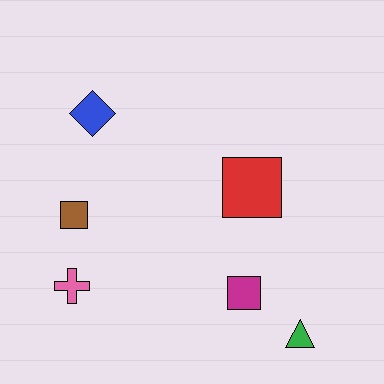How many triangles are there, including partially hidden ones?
There is 1 triangle.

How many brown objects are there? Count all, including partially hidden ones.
There is 1 brown object.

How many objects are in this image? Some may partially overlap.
There are 6 objects.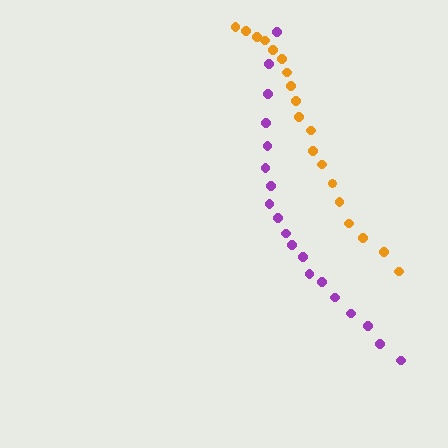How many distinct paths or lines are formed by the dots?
There are 2 distinct paths.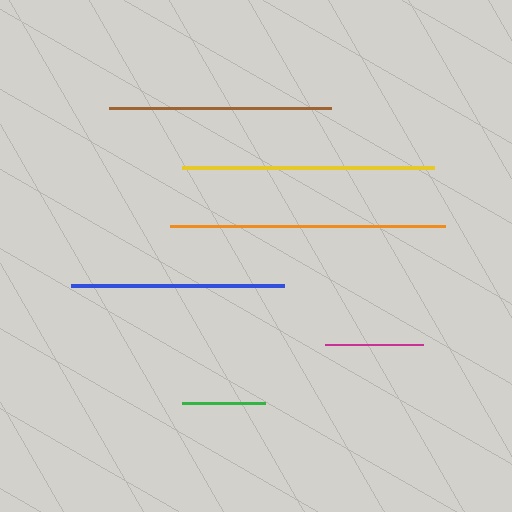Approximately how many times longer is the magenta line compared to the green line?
The magenta line is approximately 1.2 times the length of the green line.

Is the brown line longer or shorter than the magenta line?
The brown line is longer than the magenta line.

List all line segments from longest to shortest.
From longest to shortest: orange, yellow, brown, blue, magenta, green.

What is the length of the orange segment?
The orange segment is approximately 275 pixels long.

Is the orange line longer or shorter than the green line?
The orange line is longer than the green line.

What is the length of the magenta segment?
The magenta segment is approximately 98 pixels long.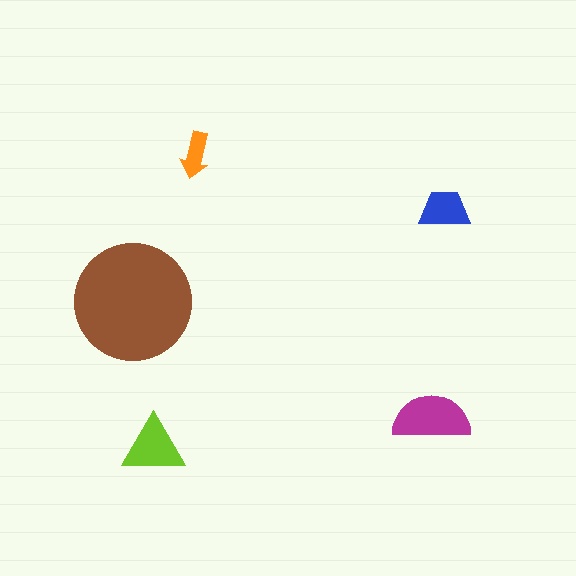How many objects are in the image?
There are 5 objects in the image.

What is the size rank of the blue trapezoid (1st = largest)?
4th.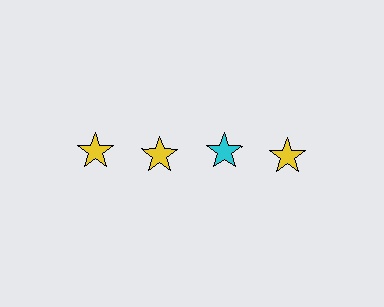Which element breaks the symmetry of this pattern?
The cyan star in the top row, center column breaks the symmetry. All other shapes are yellow stars.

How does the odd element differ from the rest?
It has a different color: cyan instead of yellow.